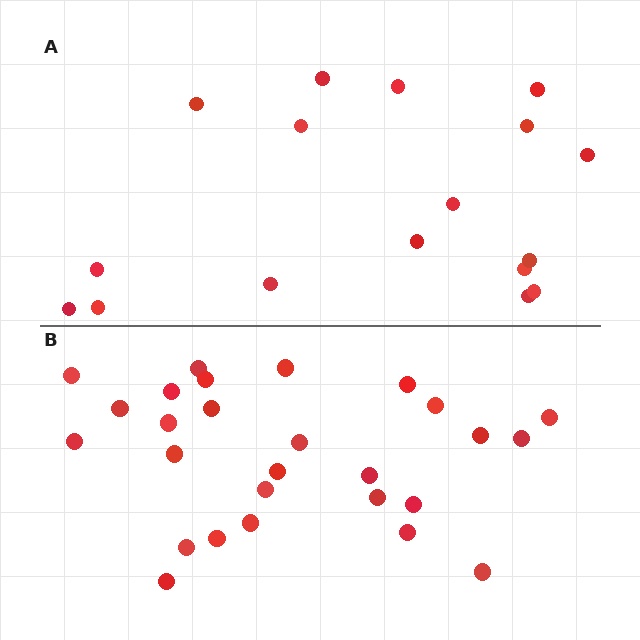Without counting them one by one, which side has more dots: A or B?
Region B (the bottom region) has more dots.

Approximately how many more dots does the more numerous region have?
Region B has roughly 10 or so more dots than region A.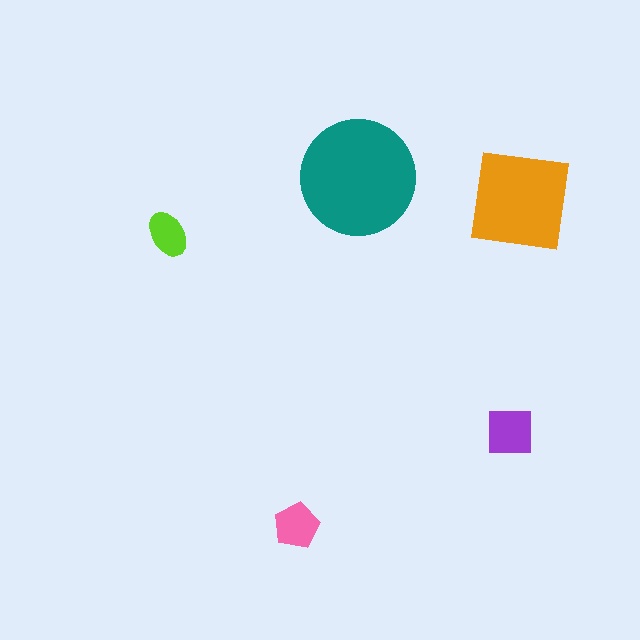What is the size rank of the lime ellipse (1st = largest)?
5th.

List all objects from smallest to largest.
The lime ellipse, the pink pentagon, the purple square, the orange square, the teal circle.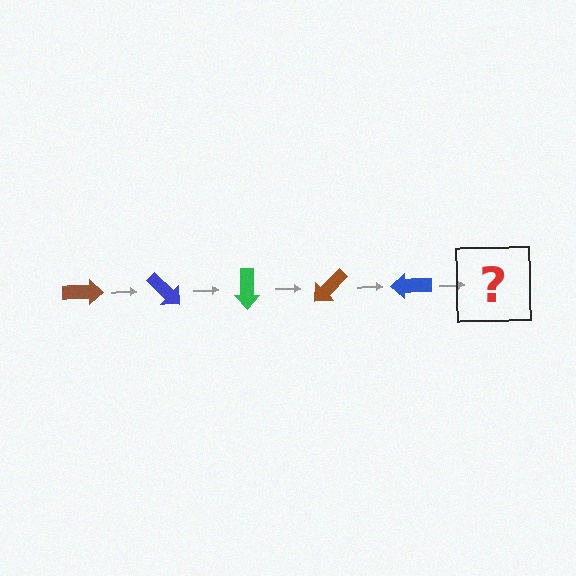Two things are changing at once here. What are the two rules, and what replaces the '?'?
The two rules are that it rotates 45 degrees each step and the color cycles through brown, blue, and green. The '?' should be a green arrow, rotated 225 degrees from the start.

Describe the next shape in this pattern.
It should be a green arrow, rotated 225 degrees from the start.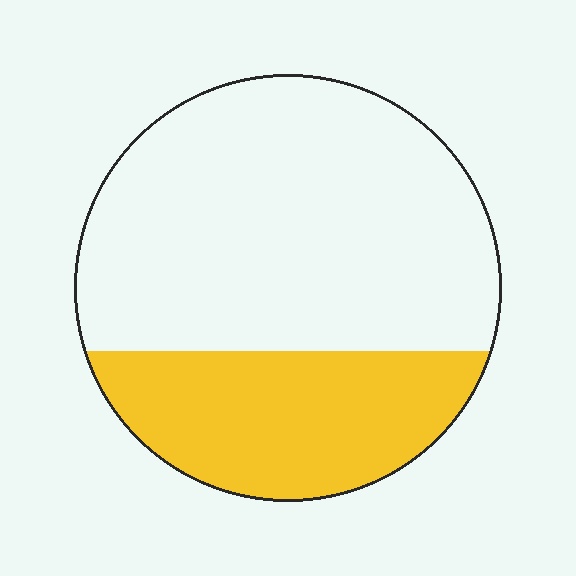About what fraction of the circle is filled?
About one third (1/3).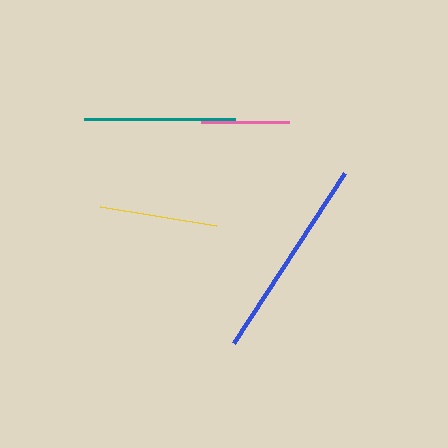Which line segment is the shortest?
The pink line is the shortest at approximately 88 pixels.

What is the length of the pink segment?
The pink segment is approximately 88 pixels long.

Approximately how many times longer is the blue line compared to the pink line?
The blue line is approximately 2.3 times the length of the pink line.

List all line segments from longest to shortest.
From longest to shortest: blue, teal, yellow, pink.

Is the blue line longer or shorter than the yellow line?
The blue line is longer than the yellow line.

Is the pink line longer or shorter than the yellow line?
The yellow line is longer than the pink line.